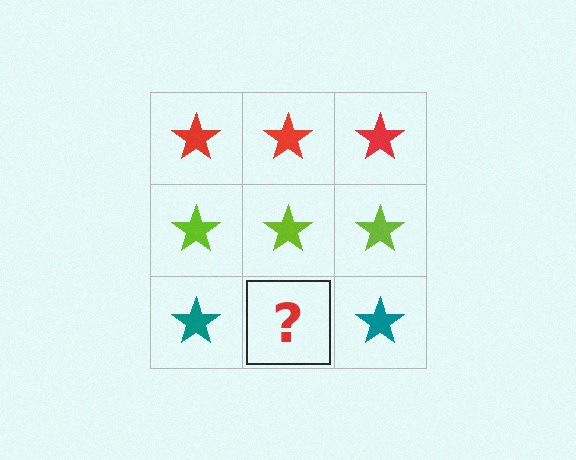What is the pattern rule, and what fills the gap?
The rule is that each row has a consistent color. The gap should be filled with a teal star.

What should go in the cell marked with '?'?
The missing cell should contain a teal star.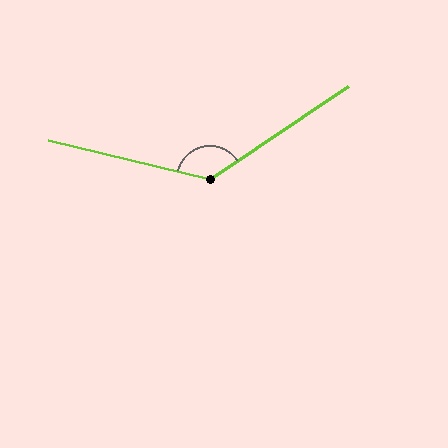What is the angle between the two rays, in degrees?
Approximately 133 degrees.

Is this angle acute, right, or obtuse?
It is obtuse.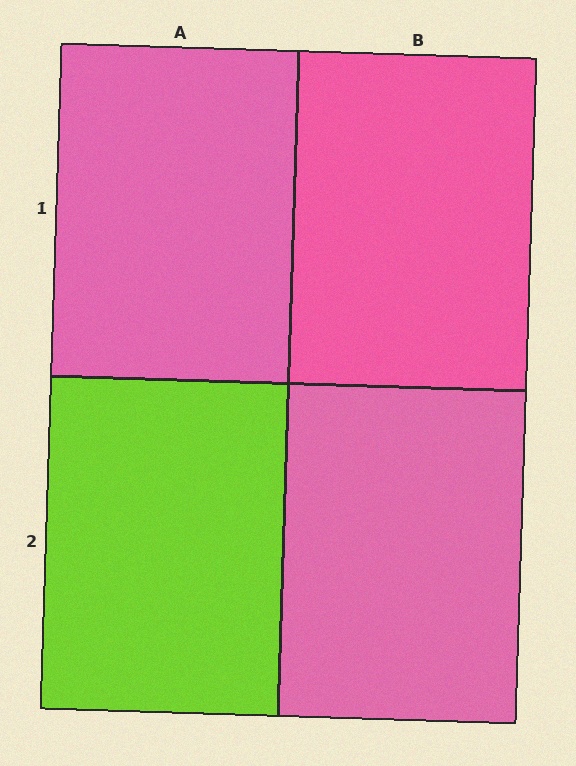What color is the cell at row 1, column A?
Pink.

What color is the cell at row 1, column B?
Pink.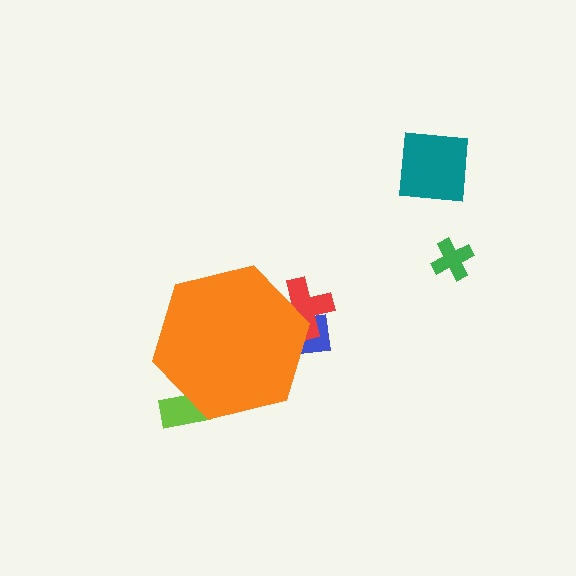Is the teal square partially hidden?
No, the teal square is fully visible.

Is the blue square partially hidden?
Yes, the blue square is partially hidden behind the orange hexagon.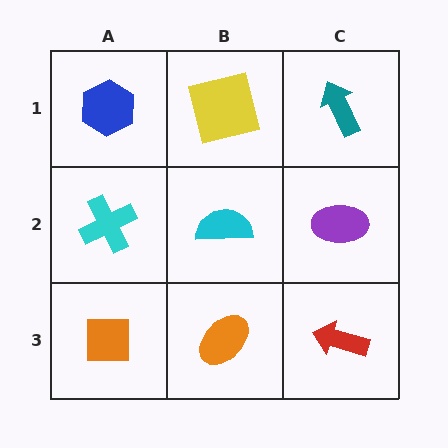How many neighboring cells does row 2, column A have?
3.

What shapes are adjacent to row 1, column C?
A purple ellipse (row 2, column C), a yellow square (row 1, column B).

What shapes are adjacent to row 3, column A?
A cyan cross (row 2, column A), an orange ellipse (row 3, column B).